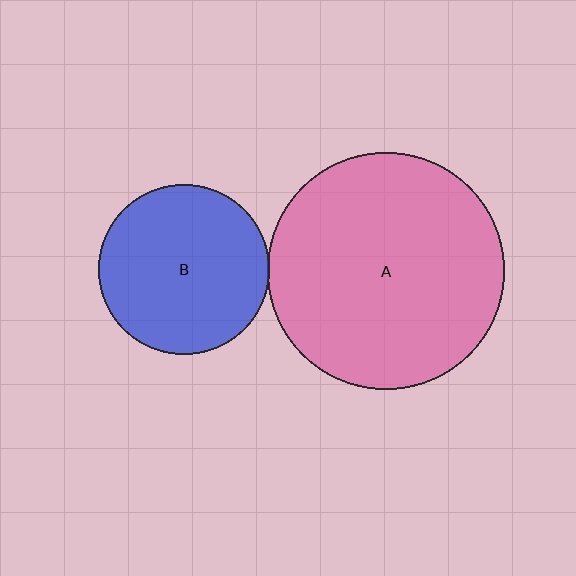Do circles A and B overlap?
Yes.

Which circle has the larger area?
Circle A (pink).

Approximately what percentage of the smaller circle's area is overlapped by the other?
Approximately 5%.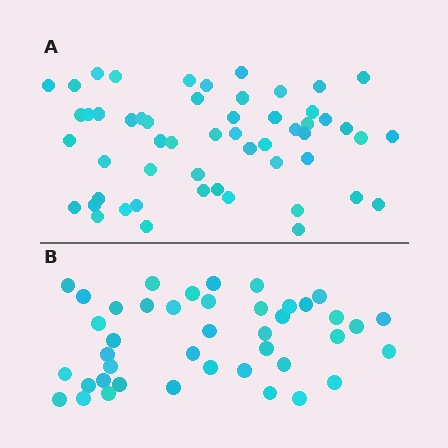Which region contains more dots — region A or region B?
Region A (the top region) has more dots.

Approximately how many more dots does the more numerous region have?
Region A has roughly 12 or so more dots than region B.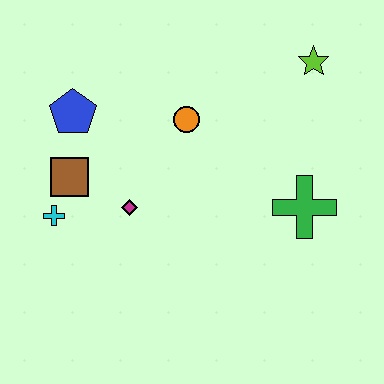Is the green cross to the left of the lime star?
Yes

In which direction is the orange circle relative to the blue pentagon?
The orange circle is to the right of the blue pentagon.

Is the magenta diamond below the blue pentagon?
Yes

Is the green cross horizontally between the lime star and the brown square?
Yes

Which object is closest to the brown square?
The cyan cross is closest to the brown square.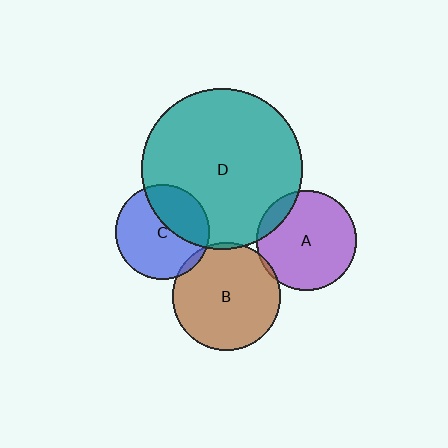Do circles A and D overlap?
Yes.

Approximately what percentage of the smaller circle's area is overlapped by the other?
Approximately 10%.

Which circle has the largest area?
Circle D (teal).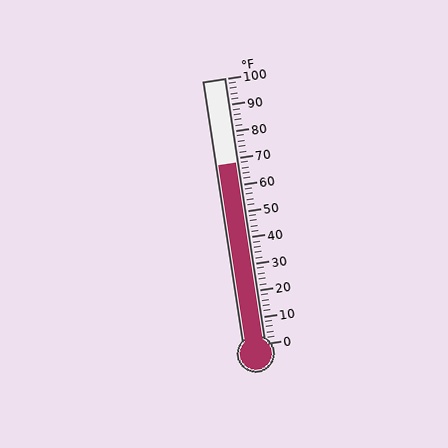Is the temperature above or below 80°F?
The temperature is below 80°F.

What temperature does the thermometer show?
The thermometer shows approximately 68°F.